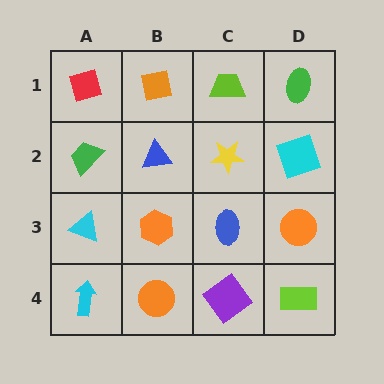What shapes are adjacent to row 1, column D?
A cyan square (row 2, column D), a lime trapezoid (row 1, column C).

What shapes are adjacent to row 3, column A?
A green trapezoid (row 2, column A), a cyan arrow (row 4, column A), an orange hexagon (row 3, column B).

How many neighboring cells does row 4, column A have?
2.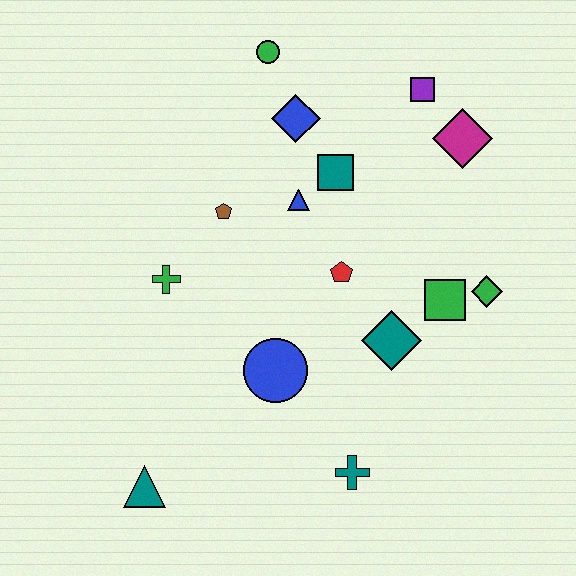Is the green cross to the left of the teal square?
Yes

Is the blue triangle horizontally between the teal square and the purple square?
No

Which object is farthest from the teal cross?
The green circle is farthest from the teal cross.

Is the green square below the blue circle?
No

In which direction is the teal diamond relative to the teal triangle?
The teal diamond is to the right of the teal triangle.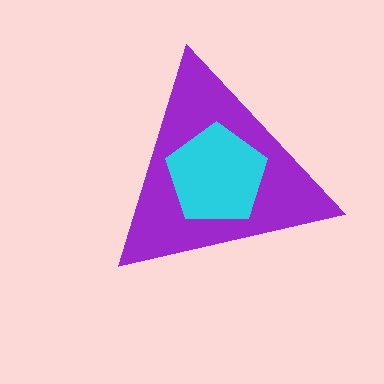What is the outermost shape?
The purple triangle.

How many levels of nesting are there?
2.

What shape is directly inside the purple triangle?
The cyan pentagon.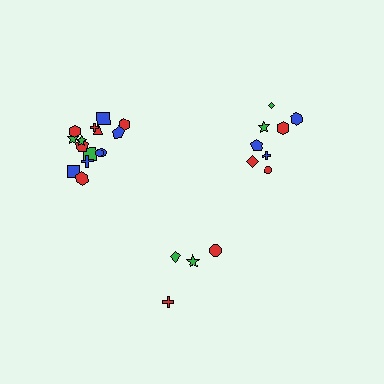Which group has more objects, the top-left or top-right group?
The top-left group.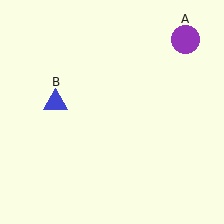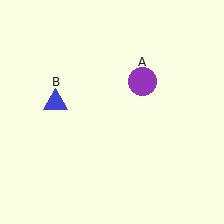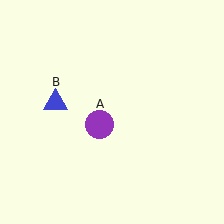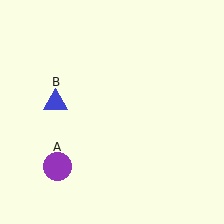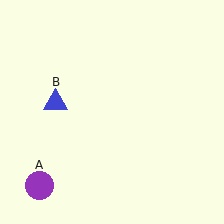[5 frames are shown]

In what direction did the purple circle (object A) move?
The purple circle (object A) moved down and to the left.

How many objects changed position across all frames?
1 object changed position: purple circle (object A).